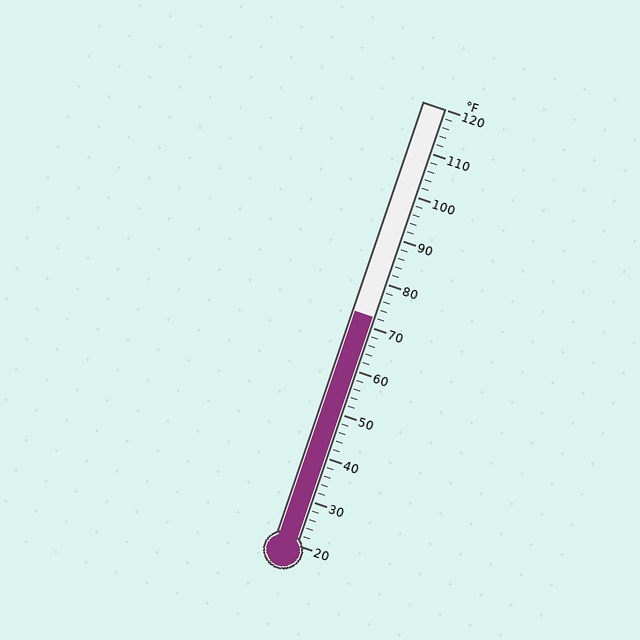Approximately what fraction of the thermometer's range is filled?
The thermometer is filled to approximately 50% of its range.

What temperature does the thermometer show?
The thermometer shows approximately 72°F.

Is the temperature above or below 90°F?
The temperature is below 90°F.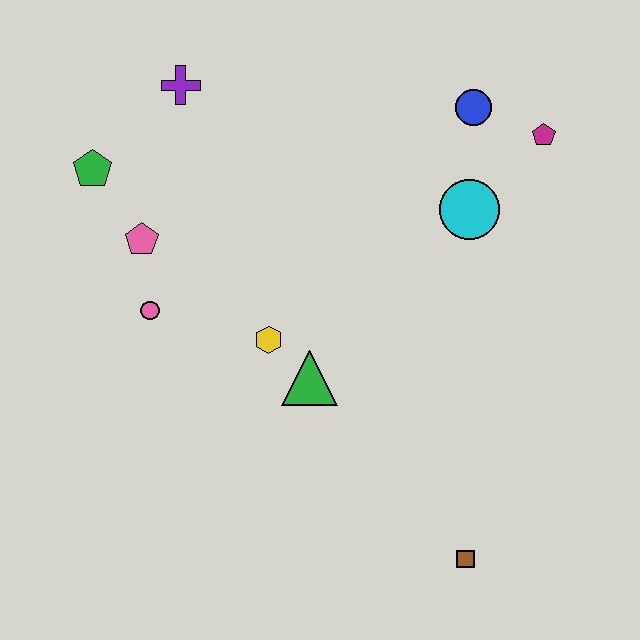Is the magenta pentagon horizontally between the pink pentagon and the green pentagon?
No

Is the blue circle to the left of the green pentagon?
No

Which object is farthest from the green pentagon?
The brown square is farthest from the green pentagon.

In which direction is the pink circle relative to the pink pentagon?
The pink circle is below the pink pentagon.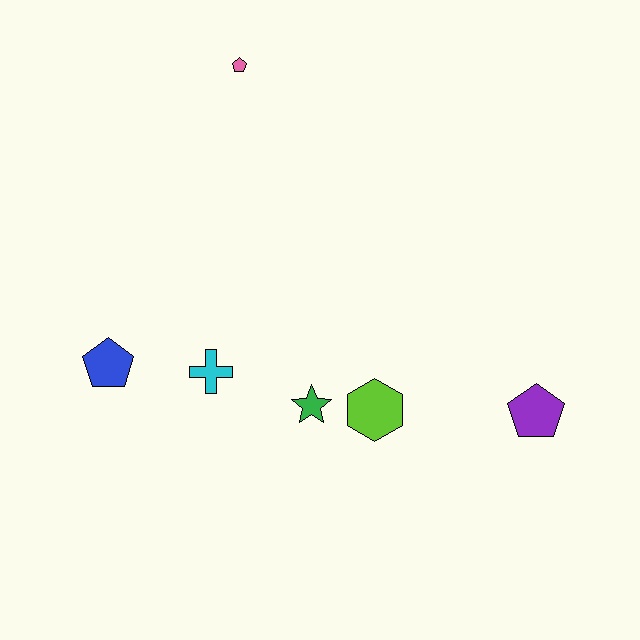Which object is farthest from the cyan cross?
The purple pentagon is farthest from the cyan cross.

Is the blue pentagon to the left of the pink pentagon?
Yes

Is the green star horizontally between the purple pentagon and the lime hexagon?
No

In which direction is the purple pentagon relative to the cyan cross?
The purple pentagon is to the right of the cyan cross.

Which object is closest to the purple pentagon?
The lime hexagon is closest to the purple pentagon.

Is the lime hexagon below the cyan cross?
Yes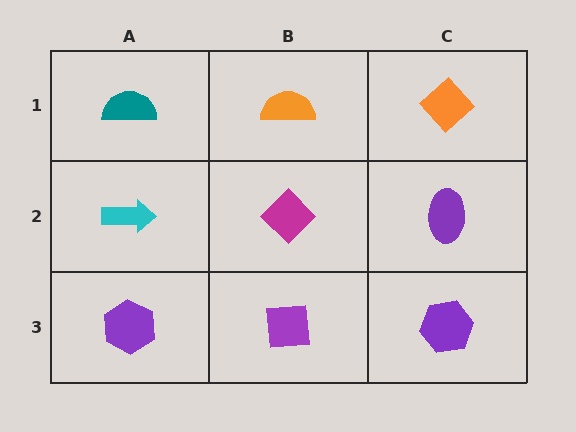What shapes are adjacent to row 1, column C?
A purple ellipse (row 2, column C), an orange semicircle (row 1, column B).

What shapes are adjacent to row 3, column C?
A purple ellipse (row 2, column C), a purple square (row 3, column B).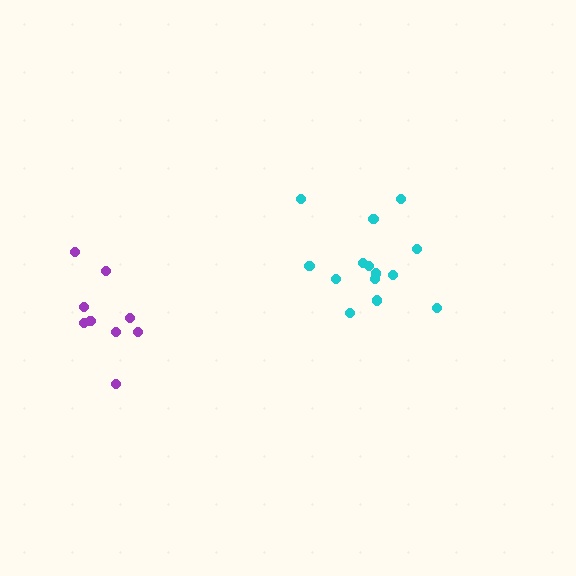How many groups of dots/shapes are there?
There are 2 groups.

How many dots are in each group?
Group 1: 14 dots, Group 2: 9 dots (23 total).